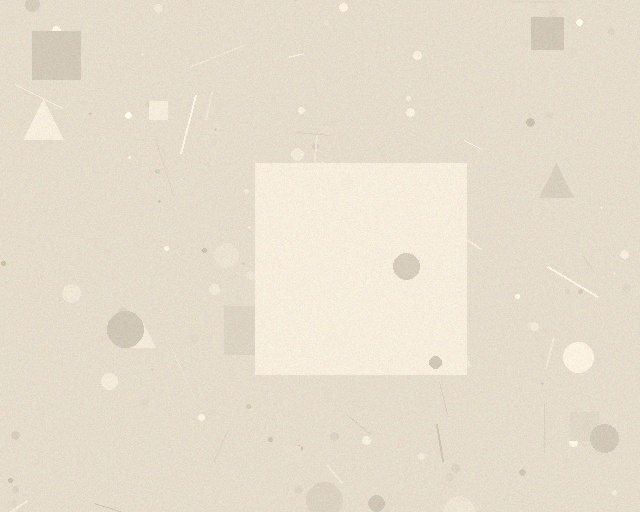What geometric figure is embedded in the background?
A square is embedded in the background.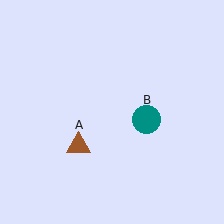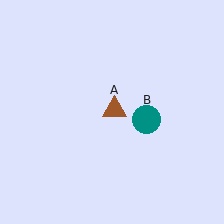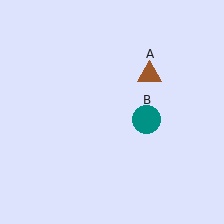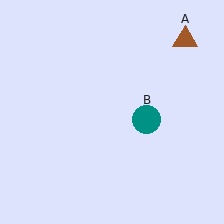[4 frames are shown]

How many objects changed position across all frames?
1 object changed position: brown triangle (object A).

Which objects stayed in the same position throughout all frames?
Teal circle (object B) remained stationary.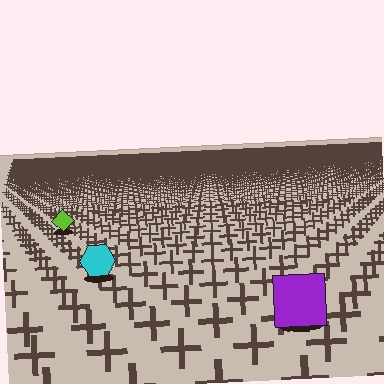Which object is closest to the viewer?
The purple square is closest. The texture marks near it are larger and more spread out.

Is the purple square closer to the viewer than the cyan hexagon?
Yes. The purple square is closer — you can tell from the texture gradient: the ground texture is coarser near it.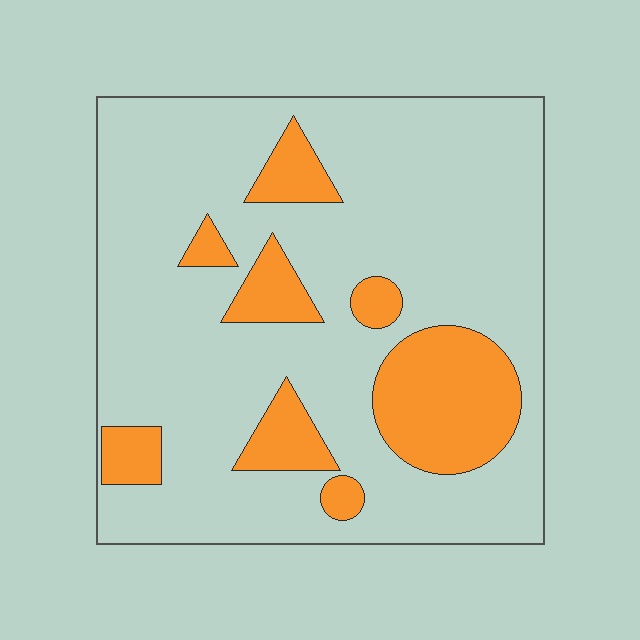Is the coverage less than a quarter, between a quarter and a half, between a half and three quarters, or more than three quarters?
Less than a quarter.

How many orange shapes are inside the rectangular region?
8.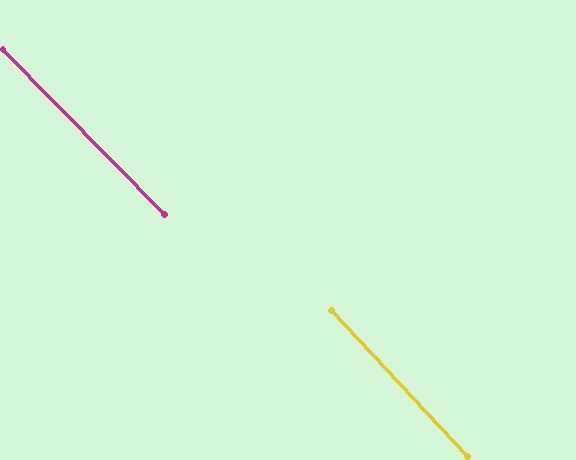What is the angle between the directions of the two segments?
Approximately 2 degrees.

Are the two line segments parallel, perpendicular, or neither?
Parallel — their directions differ by only 1.6°.